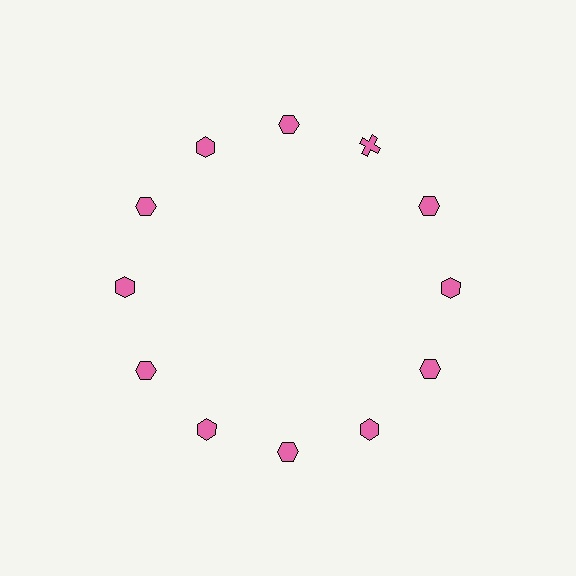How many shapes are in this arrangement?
There are 12 shapes arranged in a ring pattern.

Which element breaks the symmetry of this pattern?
The pink cross at roughly the 1 o'clock position breaks the symmetry. All other shapes are pink hexagons.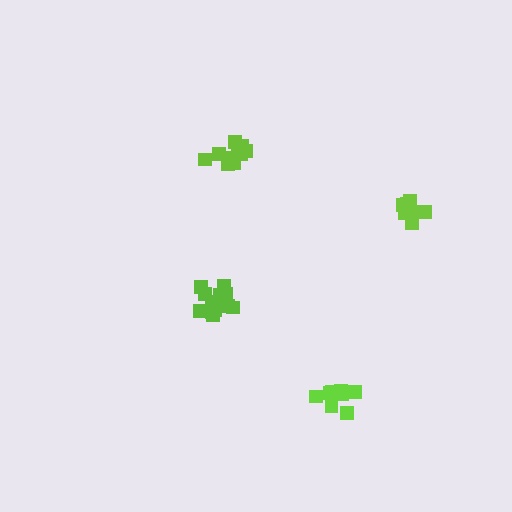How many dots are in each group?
Group 1: 11 dots, Group 2: 8 dots, Group 3: 8 dots, Group 4: 13 dots (40 total).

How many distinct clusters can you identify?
There are 4 distinct clusters.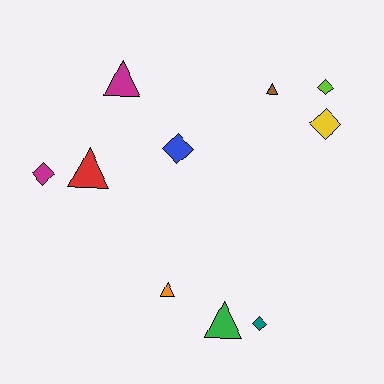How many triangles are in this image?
There are 5 triangles.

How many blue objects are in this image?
There is 1 blue object.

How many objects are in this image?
There are 10 objects.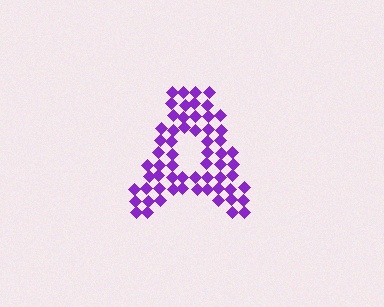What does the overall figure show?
The overall figure shows the letter A.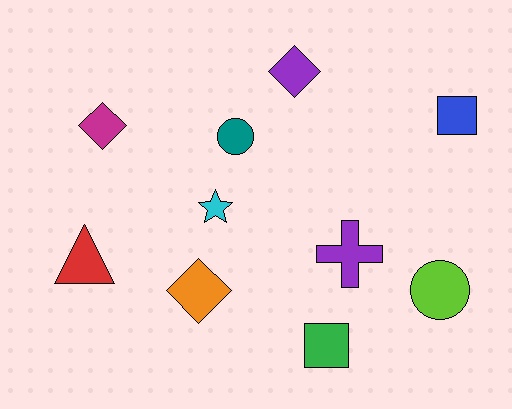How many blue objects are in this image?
There is 1 blue object.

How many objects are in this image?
There are 10 objects.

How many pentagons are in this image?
There are no pentagons.